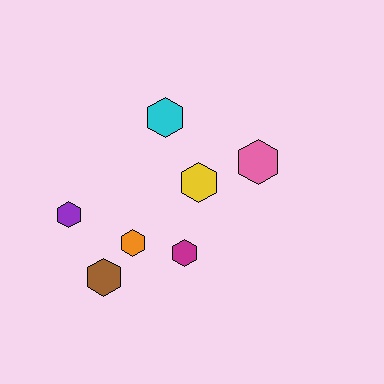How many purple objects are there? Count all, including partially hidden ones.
There is 1 purple object.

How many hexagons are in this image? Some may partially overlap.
There are 7 hexagons.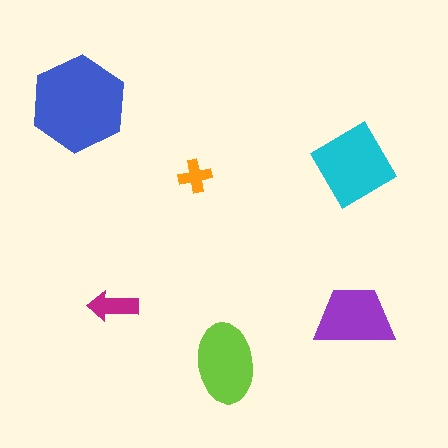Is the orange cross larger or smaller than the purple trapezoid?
Smaller.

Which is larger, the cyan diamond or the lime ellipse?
The cyan diamond.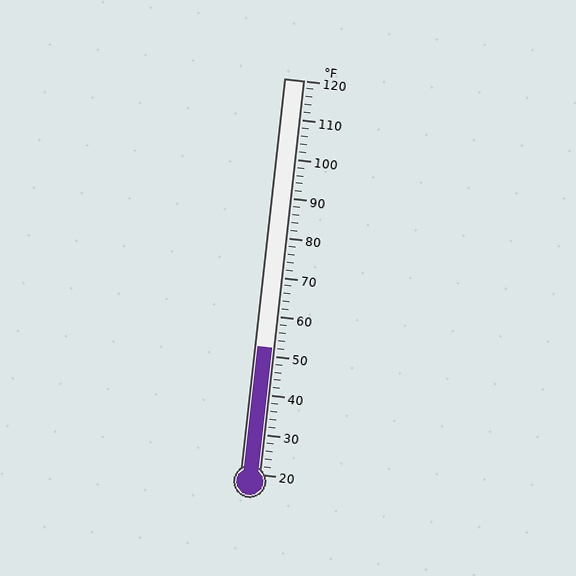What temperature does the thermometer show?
The thermometer shows approximately 52°F.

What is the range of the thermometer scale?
The thermometer scale ranges from 20°F to 120°F.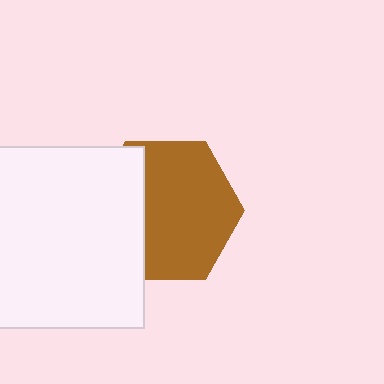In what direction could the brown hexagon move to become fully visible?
The brown hexagon could move right. That would shift it out from behind the white square entirely.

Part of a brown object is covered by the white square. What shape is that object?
It is a hexagon.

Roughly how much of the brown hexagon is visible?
Most of it is visible (roughly 67%).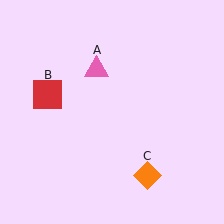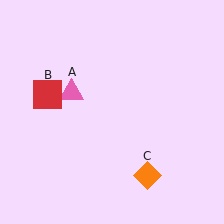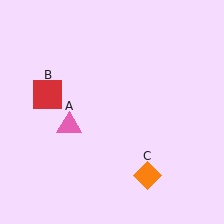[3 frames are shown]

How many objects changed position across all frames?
1 object changed position: pink triangle (object A).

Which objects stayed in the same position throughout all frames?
Red square (object B) and orange diamond (object C) remained stationary.